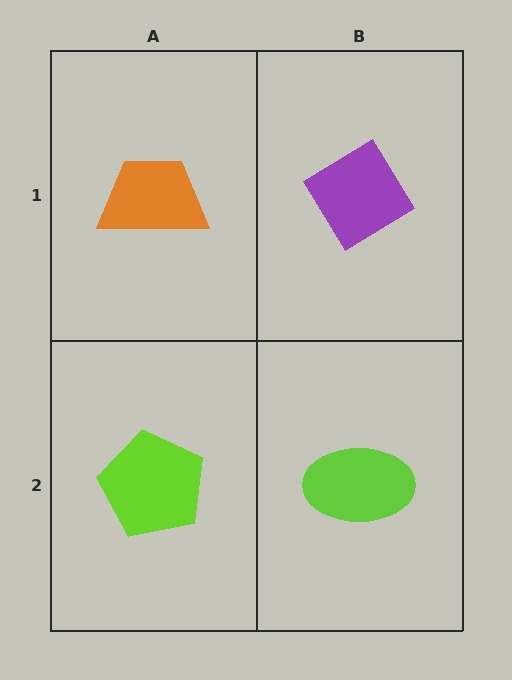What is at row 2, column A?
A lime pentagon.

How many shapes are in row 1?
2 shapes.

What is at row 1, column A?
An orange trapezoid.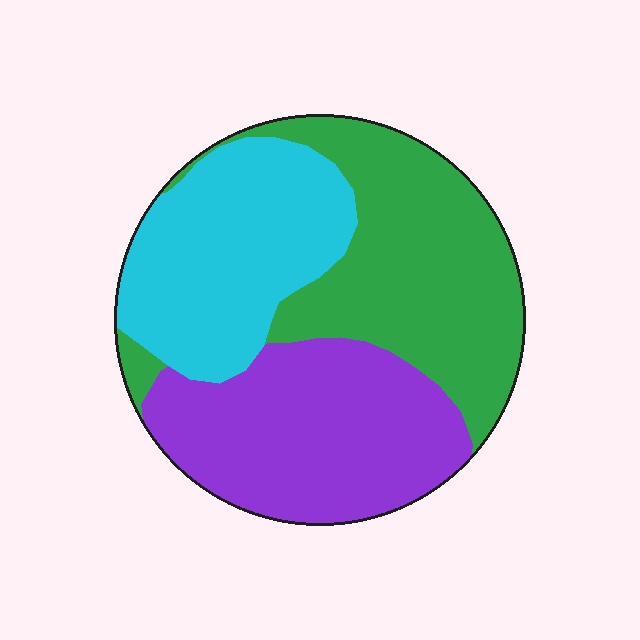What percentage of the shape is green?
Green covers 37% of the shape.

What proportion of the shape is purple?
Purple takes up between a third and a half of the shape.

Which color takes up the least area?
Cyan, at roughly 30%.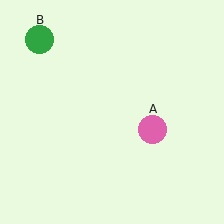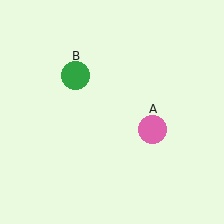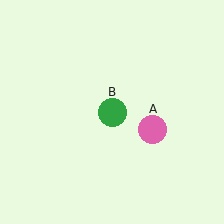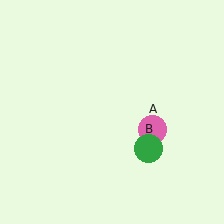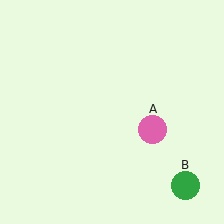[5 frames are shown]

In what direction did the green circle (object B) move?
The green circle (object B) moved down and to the right.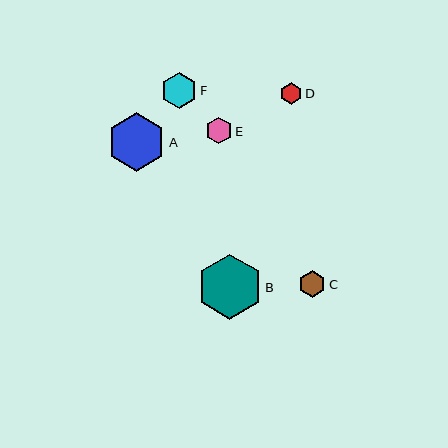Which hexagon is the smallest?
Hexagon D is the smallest with a size of approximately 21 pixels.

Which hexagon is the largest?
Hexagon B is the largest with a size of approximately 65 pixels.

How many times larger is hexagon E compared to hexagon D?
Hexagon E is approximately 1.3 times the size of hexagon D.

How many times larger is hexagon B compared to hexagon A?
Hexagon B is approximately 1.1 times the size of hexagon A.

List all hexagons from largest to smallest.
From largest to smallest: B, A, F, C, E, D.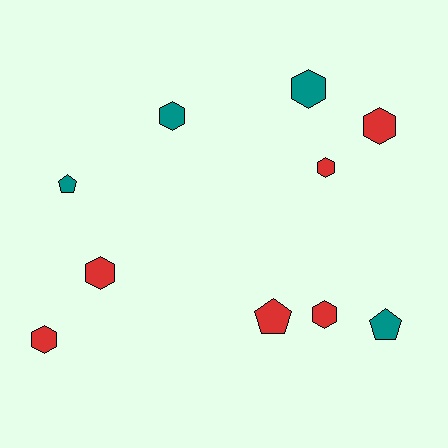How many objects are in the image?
There are 10 objects.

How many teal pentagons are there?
There are 2 teal pentagons.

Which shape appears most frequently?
Hexagon, with 7 objects.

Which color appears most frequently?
Red, with 6 objects.